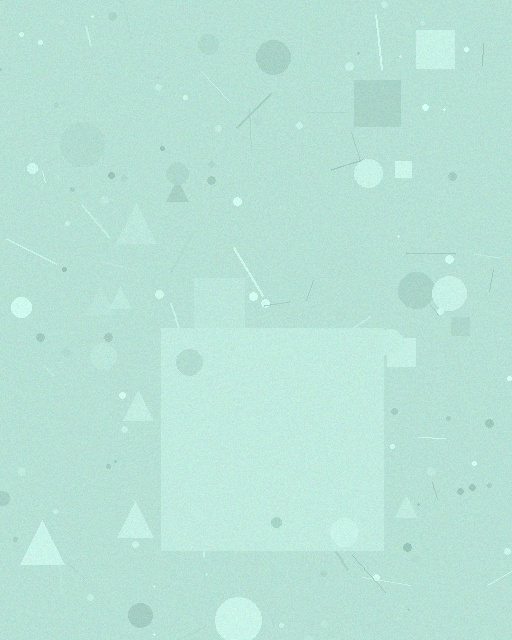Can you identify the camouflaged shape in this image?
The camouflaged shape is a square.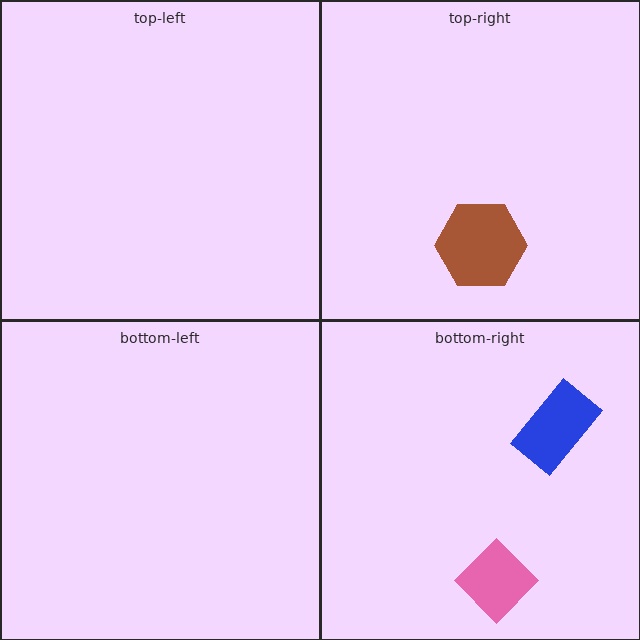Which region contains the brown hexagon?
The top-right region.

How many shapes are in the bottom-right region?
2.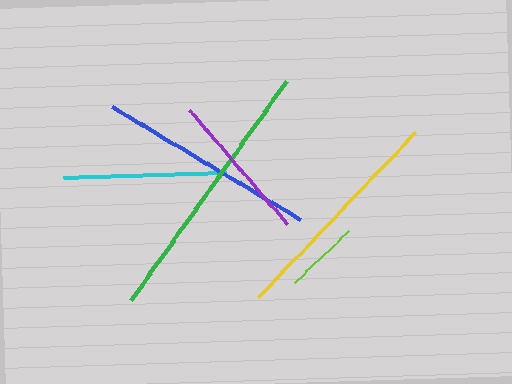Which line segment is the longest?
The green line is the longest at approximately 269 pixels.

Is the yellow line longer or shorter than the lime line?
The yellow line is longer than the lime line.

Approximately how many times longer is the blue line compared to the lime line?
The blue line is approximately 2.9 times the length of the lime line.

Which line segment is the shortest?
The lime line is the shortest at approximately 76 pixels.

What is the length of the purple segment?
The purple segment is approximately 150 pixels long.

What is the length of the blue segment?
The blue segment is approximately 218 pixels long.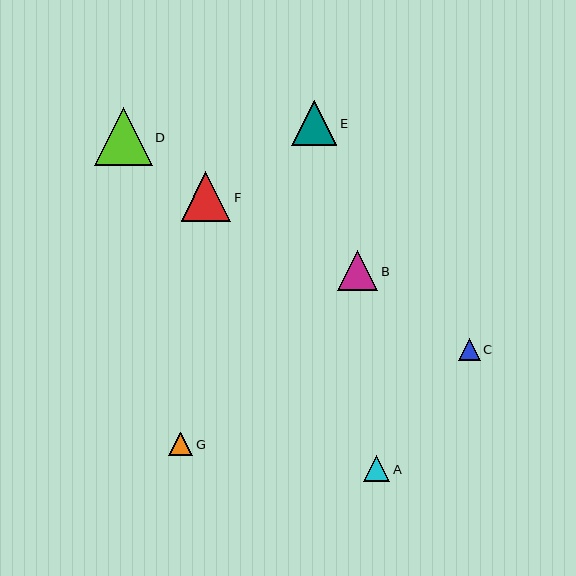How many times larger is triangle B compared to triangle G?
Triangle B is approximately 1.7 times the size of triangle G.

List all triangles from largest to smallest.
From largest to smallest: D, F, E, B, A, G, C.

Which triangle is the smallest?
Triangle C is the smallest with a size of approximately 22 pixels.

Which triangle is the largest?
Triangle D is the largest with a size of approximately 58 pixels.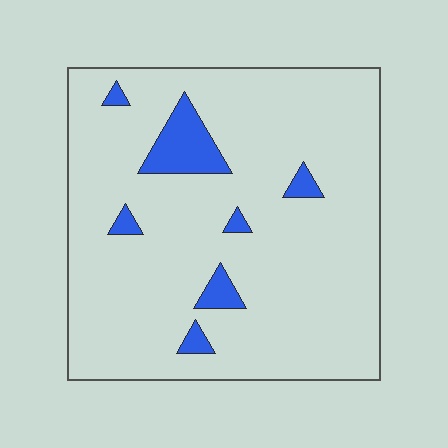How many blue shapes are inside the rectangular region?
7.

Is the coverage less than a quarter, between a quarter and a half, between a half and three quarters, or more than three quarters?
Less than a quarter.